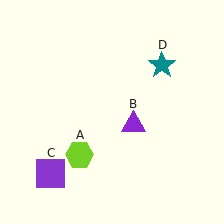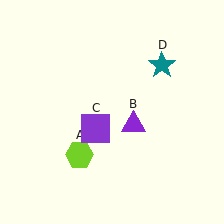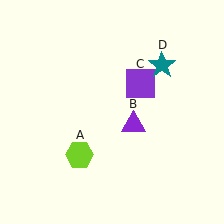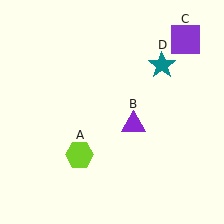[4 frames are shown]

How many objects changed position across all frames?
1 object changed position: purple square (object C).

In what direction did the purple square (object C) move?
The purple square (object C) moved up and to the right.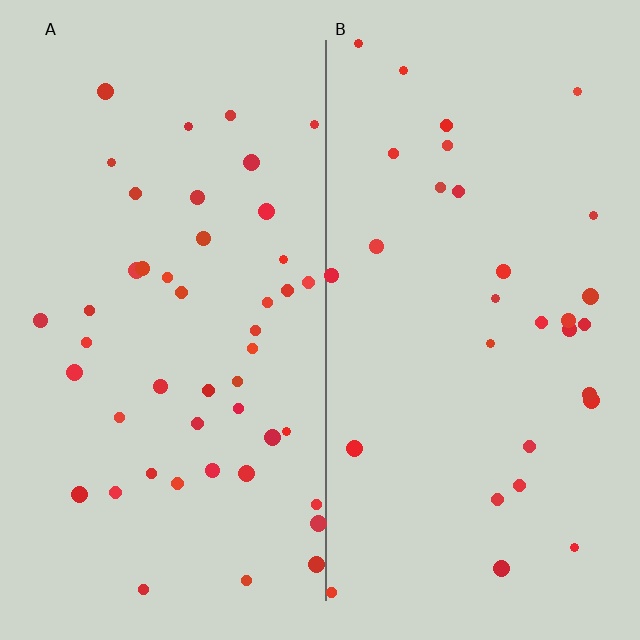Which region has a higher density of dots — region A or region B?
A (the left).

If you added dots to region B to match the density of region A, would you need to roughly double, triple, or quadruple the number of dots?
Approximately double.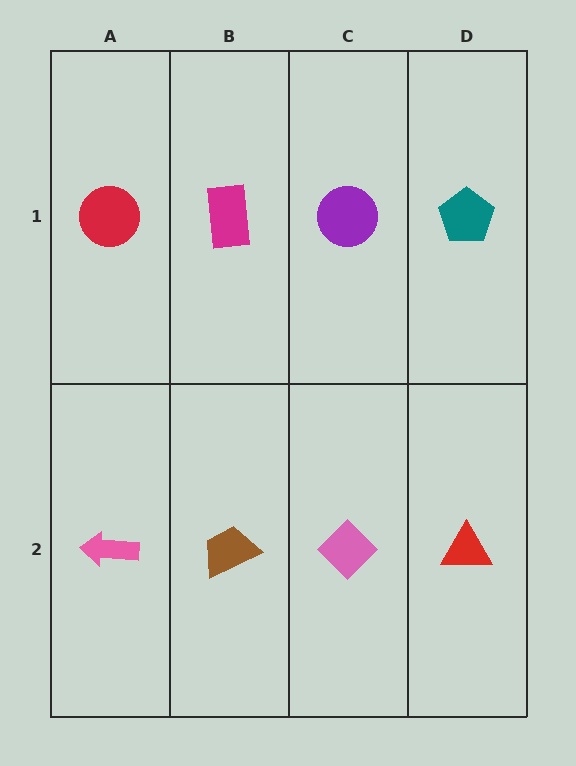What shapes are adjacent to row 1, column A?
A pink arrow (row 2, column A), a magenta rectangle (row 1, column B).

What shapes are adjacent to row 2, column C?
A purple circle (row 1, column C), a brown trapezoid (row 2, column B), a red triangle (row 2, column D).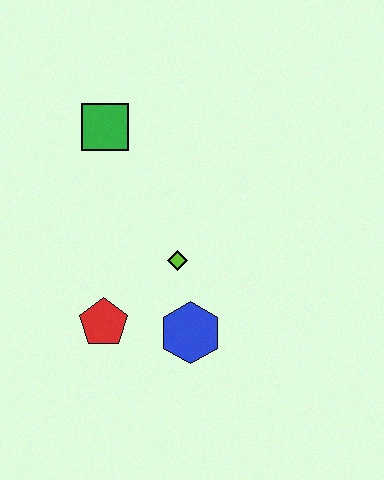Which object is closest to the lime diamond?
The blue hexagon is closest to the lime diamond.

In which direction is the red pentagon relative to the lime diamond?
The red pentagon is to the left of the lime diamond.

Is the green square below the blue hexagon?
No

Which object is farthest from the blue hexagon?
The green square is farthest from the blue hexagon.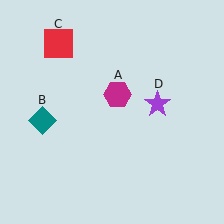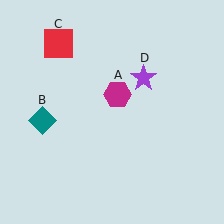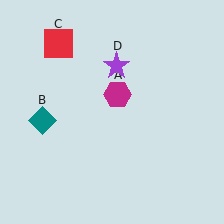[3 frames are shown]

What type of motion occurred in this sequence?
The purple star (object D) rotated counterclockwise around the center of the scene.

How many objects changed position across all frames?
1 object changed position: purple star (object D).